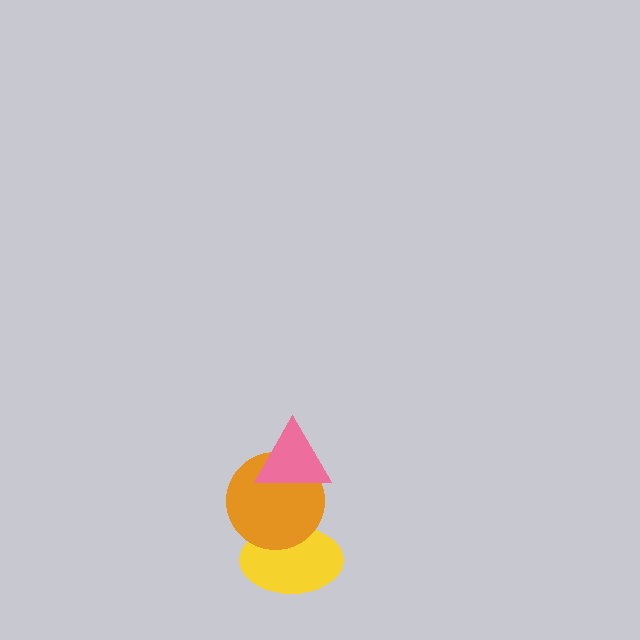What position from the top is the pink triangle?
The pink triangle is 1st from the top.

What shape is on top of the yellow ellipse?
The orange circle is on top of the yellow ellipse.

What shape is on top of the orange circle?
The pink triangle is on top of the orange circle.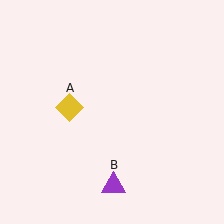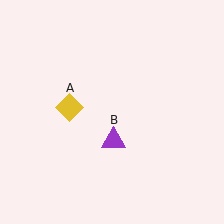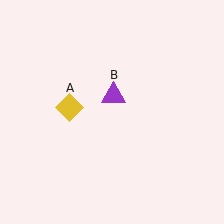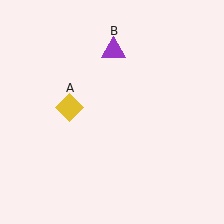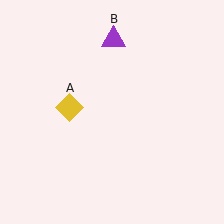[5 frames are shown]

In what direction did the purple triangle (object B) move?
The purple triangle (object B) moved up.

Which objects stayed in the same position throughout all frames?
Yellow diamond (object A) remained stationary.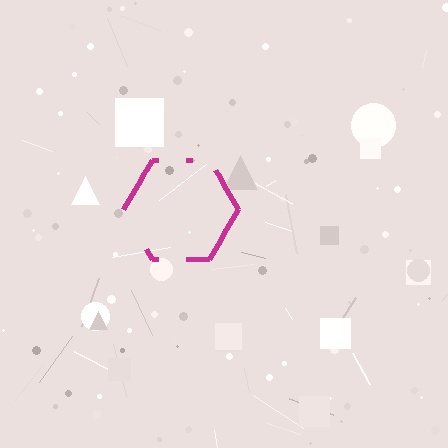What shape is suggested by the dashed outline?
The dashed outline suggests a hexagon.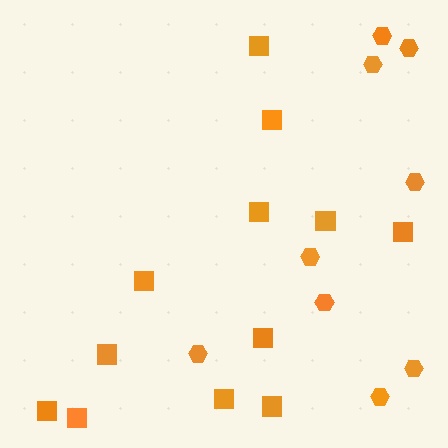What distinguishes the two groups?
There are 2 groups: one group of squares (12) and one group of hexagons (9).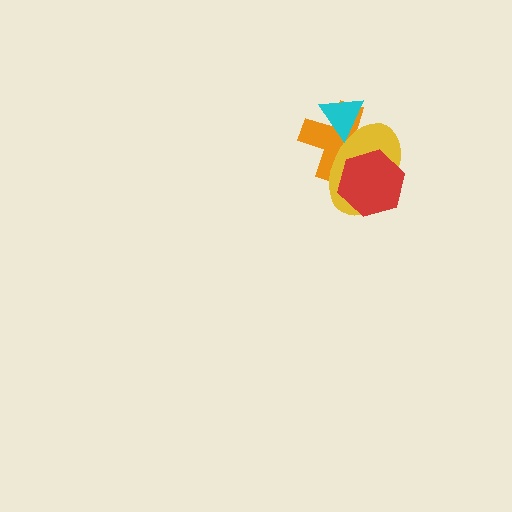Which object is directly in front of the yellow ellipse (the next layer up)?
The red hexagon is directly in front of the yellow ellipse.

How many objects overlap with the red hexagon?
2 objects overlap with the red hexagon.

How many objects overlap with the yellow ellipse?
3 objects overlap with the yellow ellipse.